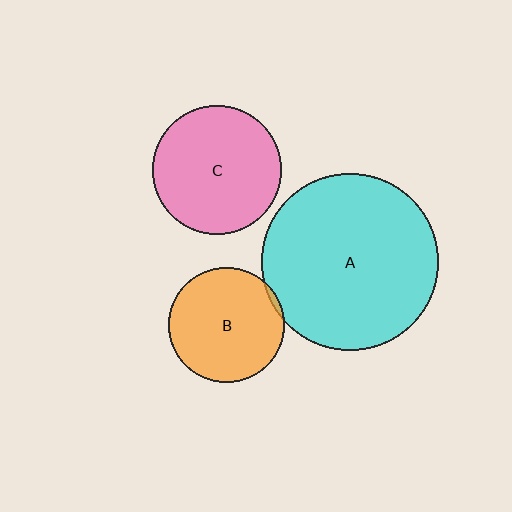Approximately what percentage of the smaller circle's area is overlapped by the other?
Approximately 5%.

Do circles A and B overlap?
Yes.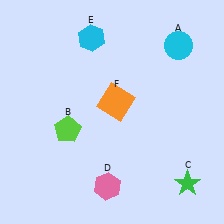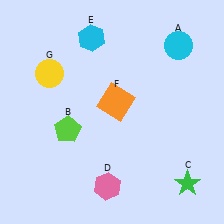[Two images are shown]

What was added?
A yellow circle (G) was added in Image 2.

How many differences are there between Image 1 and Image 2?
There is 1 difference between the two images.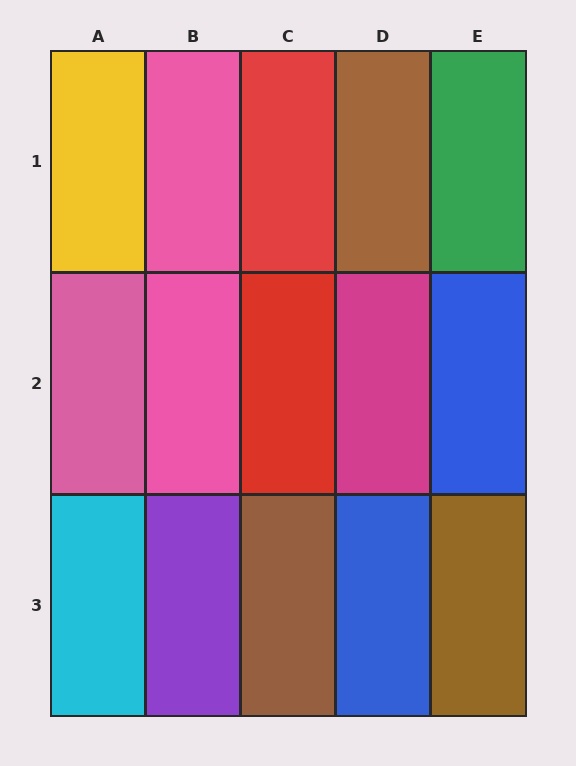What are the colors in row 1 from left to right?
Yellow, pink, red, brown, green.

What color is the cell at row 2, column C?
Red.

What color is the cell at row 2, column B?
Pink.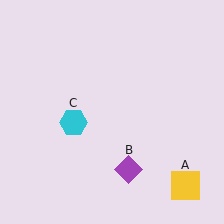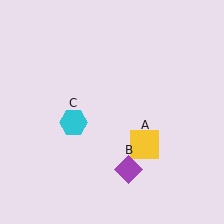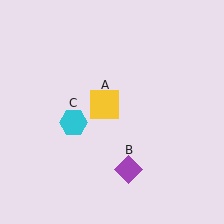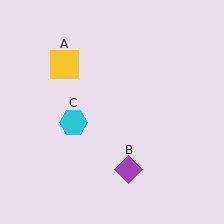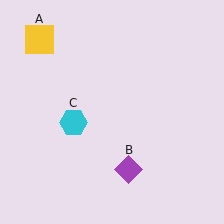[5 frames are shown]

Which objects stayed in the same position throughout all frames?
Purple diamond (object B) and cyan hexagon (object C) remained stationary.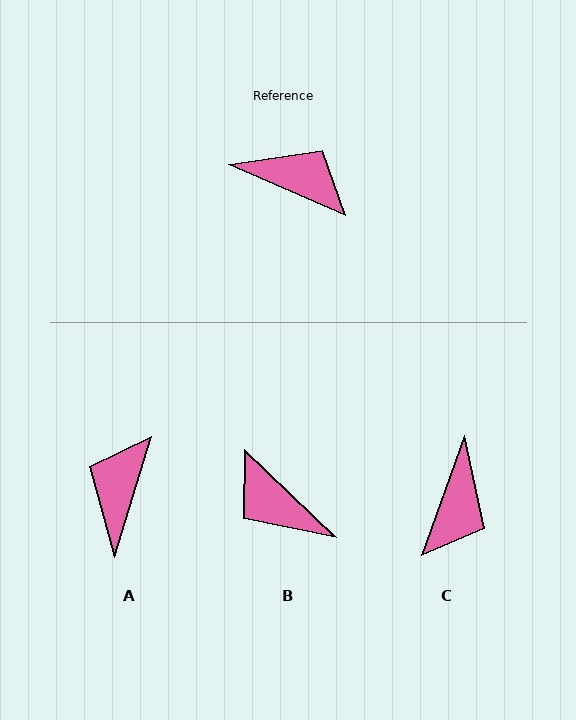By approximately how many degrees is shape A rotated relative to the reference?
Approximately 96 degrees counter-clockwise.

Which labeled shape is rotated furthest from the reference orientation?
B, about 160 degrees away.